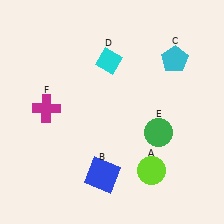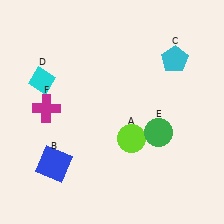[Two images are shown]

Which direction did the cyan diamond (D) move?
The cyan diamond (D) moved left.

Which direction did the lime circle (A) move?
The lime circle (A) moved up.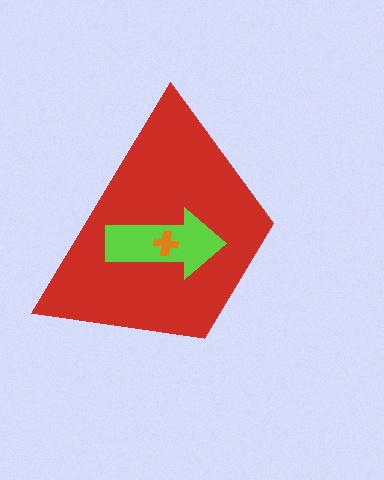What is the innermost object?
The orange cross.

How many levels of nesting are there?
3.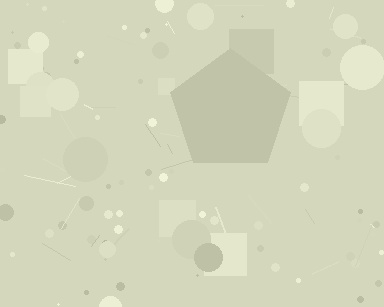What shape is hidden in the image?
A pentagon is hidden in the image.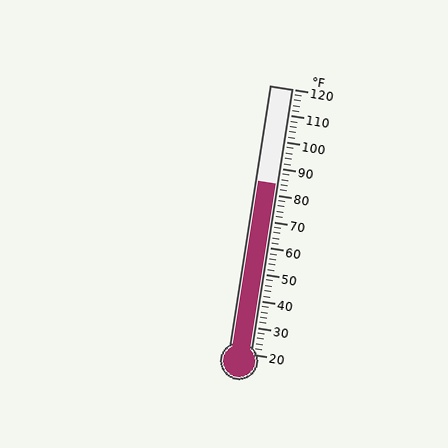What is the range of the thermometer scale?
The thermometer scale ranges from 20°F to 120°F.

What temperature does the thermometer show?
The thermometer shows approximately 84°F.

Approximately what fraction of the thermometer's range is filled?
The thermometer is filled to approximately 65% of its range.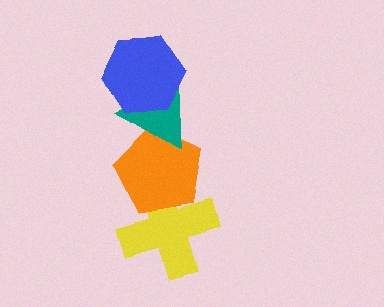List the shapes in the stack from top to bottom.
From top to bottom: the blue hexagon, the teal triangle, the orange pentagon, the yellow cross.